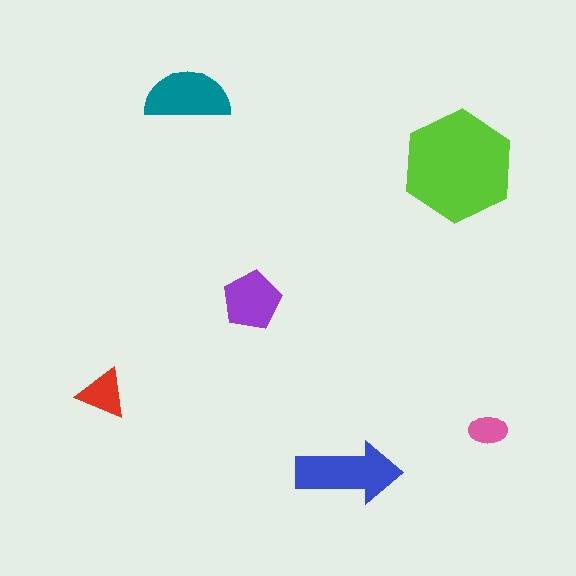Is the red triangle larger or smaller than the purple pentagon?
Smaller.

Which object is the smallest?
The pink ellipse.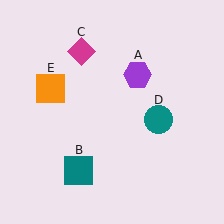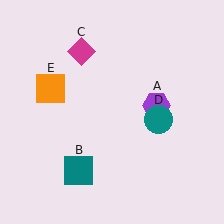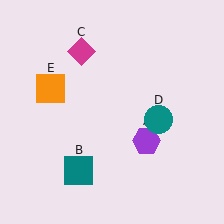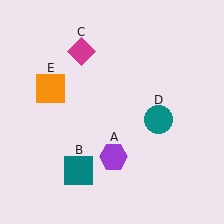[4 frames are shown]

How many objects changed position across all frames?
1 object changed position: purple hexagon (object A).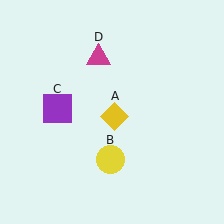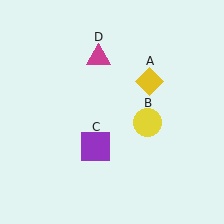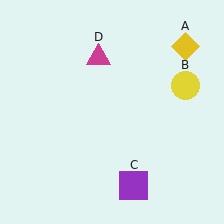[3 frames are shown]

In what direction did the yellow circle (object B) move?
The yellow circle (object B) moved up and to the right.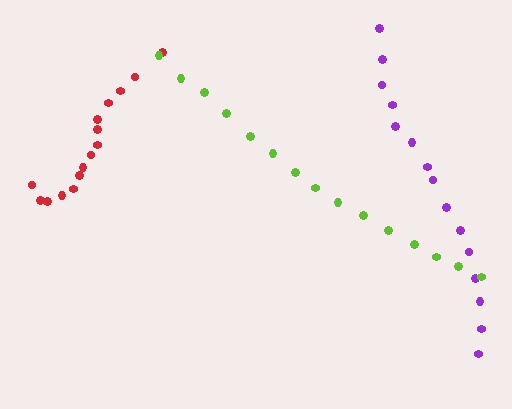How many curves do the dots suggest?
There are 3 distinct paths.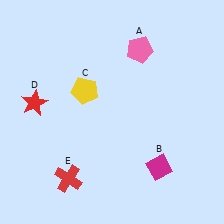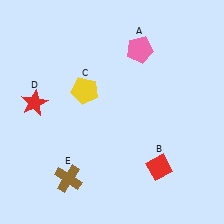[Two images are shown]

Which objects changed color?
B changed from magenta to red. E changed from red to brown.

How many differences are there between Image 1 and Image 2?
There are 2 differences between the two images.